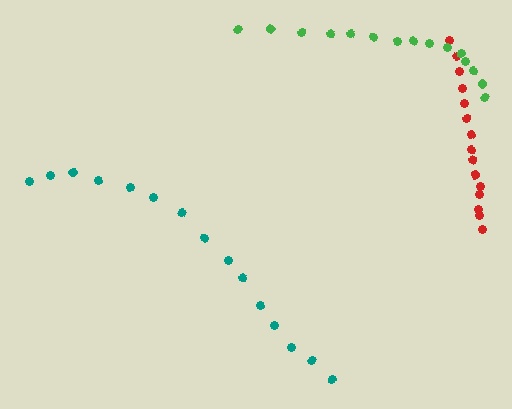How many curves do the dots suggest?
There are 3 distinct paths.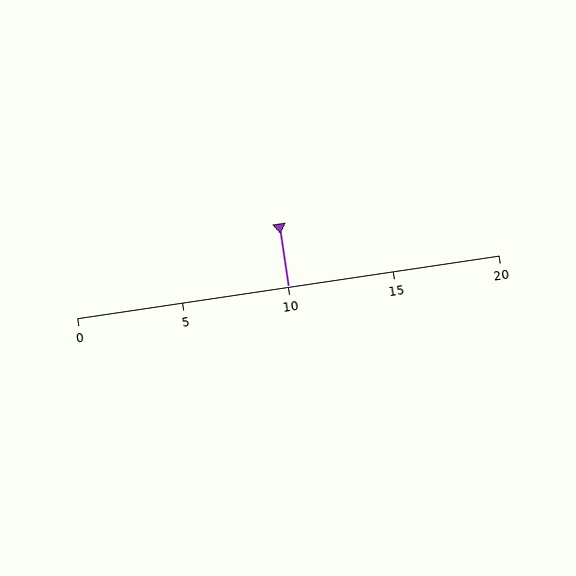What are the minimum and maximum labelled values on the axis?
The axis runs from 0 to 20.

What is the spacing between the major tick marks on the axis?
The major ticks are spaced 5 apart.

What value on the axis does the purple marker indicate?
The marker indicates approximately 10.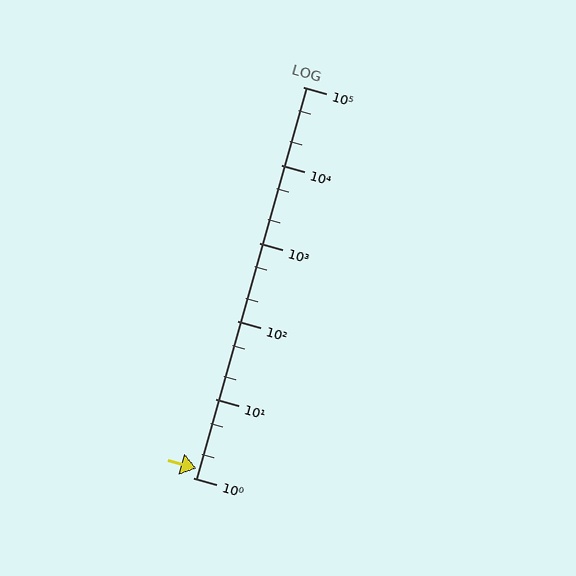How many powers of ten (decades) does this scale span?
The scale spans 5 decades, from 1 to 100000.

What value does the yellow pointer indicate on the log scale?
The pointer indicates approximately 1.3.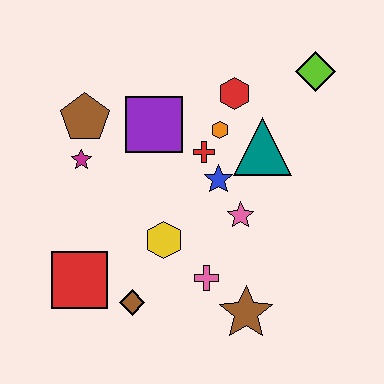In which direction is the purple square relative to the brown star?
The purple square is above the brown star.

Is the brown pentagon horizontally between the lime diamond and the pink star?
No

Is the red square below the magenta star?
Yes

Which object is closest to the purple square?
The red cross is closest to the purple square.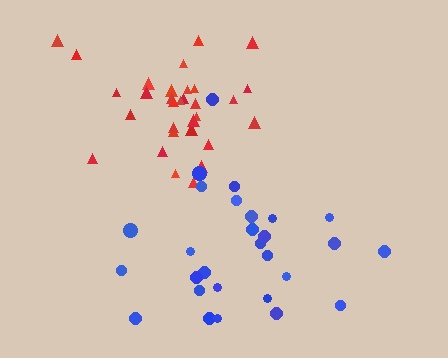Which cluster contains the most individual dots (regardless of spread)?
Red (31).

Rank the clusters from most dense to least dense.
red, blue.